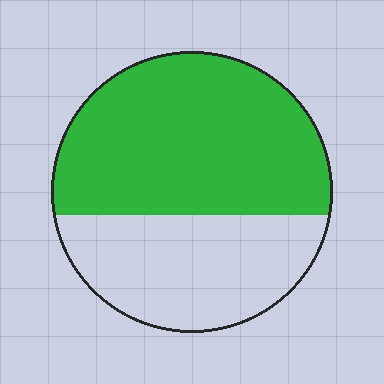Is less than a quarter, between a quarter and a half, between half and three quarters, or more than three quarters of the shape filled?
Between half and three quarters.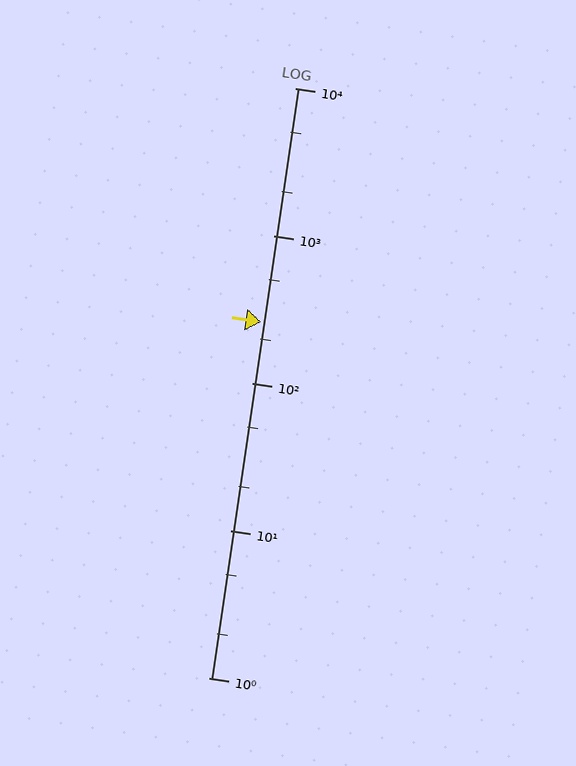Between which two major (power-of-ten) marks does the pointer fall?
The pointer is between 100 and 1000.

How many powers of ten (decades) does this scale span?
The scale spans 4 decades, from 1 to 10000.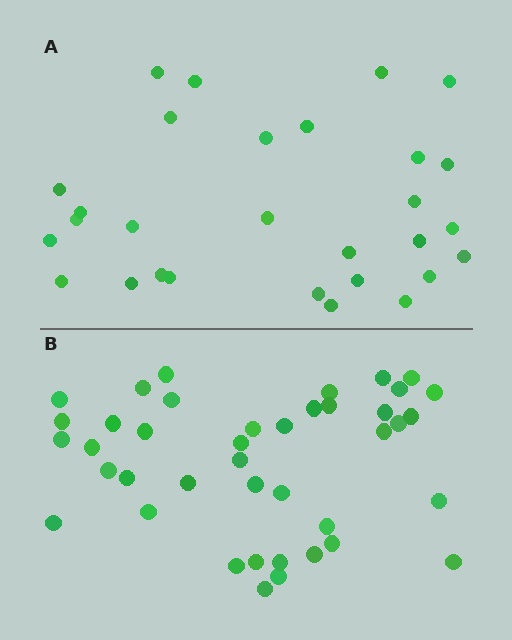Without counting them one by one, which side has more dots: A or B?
Region B (the bottom region) has more dots.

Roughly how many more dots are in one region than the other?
Region B has roughly 12 or so more dots than region A.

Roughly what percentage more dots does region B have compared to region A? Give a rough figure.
About 40% more.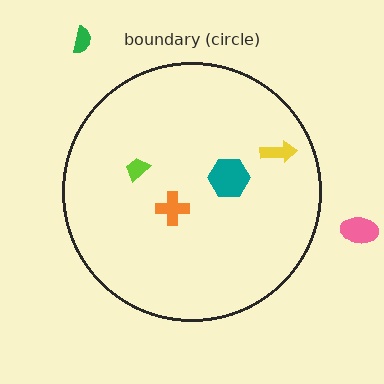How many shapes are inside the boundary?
4 inside, 2 outside.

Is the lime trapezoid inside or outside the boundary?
Inside.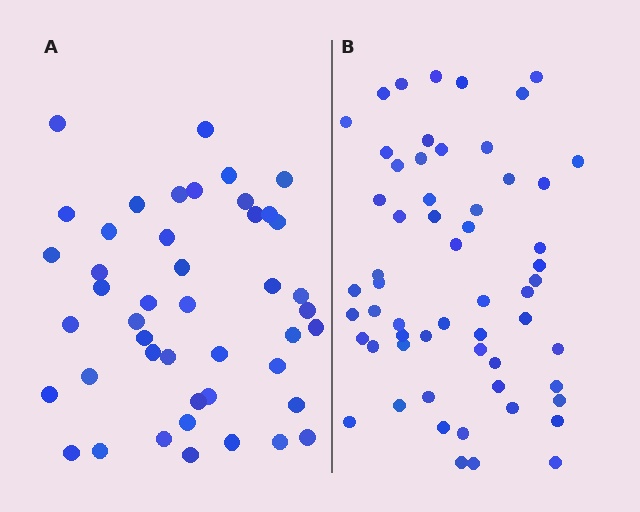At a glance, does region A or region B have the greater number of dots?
Region B (the right region) has more dots.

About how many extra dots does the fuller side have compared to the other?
Region B has approximately 15 more dots than region A.